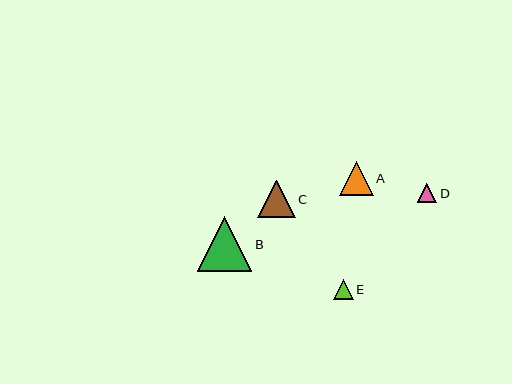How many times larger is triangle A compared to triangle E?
Triangle A is approximately 1.6 times the size of triangle E.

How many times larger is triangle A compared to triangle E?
Triangle A is approximately 1.6 times the size of triangle E.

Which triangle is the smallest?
Triangle D is the smallest with a size of approximately 19 pixels.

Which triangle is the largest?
Triangle B is the largest with a size of approximately 54 pixels.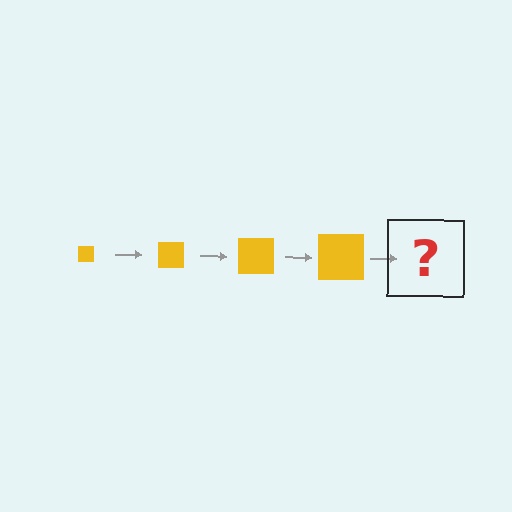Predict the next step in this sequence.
The next step is a yellow square, larger than the previous one.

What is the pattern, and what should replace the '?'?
The pattern is that the square gets progressively larger each step. The '?' should be a yellow square, larger than the previous one.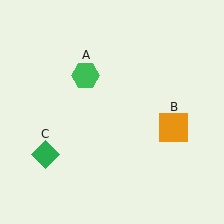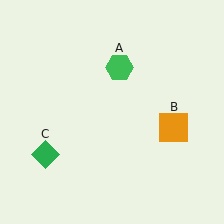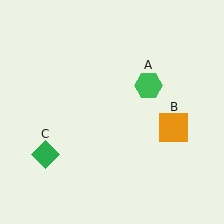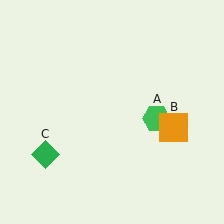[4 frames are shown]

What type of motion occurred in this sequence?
The green hexagon (object A) rotated clockwise around the center of the scene.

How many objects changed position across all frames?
1 object changed position: green hexagon (object A).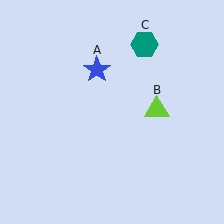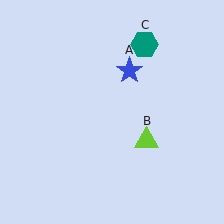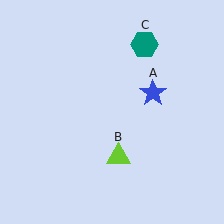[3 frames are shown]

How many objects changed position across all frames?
2 objects changed position: blue star (object A), lime triangle (object B).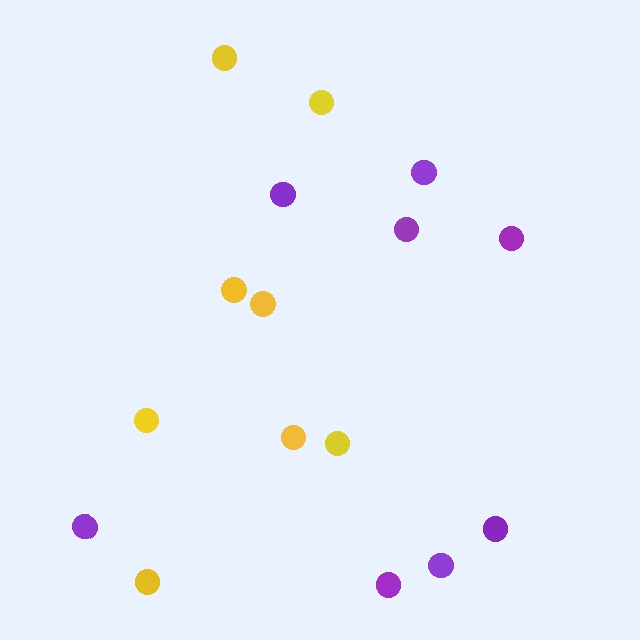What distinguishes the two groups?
There are 2 groups: one group of yellow circles (8) and one group of purple circles (8).